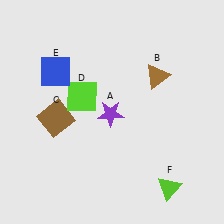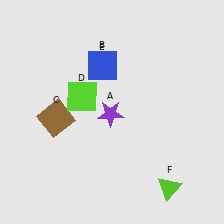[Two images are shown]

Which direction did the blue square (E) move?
The blue square (E) moved right.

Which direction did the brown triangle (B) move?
The brown triangle (B) moved left.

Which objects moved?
The objects that moved are: the brown triangle (B), the blue square (E).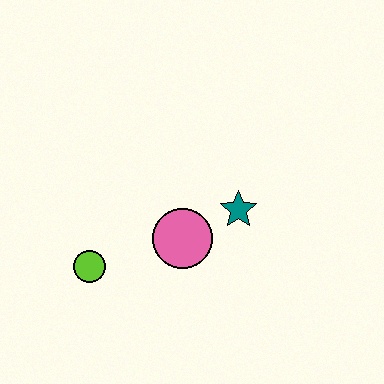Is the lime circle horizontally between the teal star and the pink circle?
No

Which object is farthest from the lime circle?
The teal star is farthest from the lime circle.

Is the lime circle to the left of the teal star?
Yes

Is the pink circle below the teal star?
Yes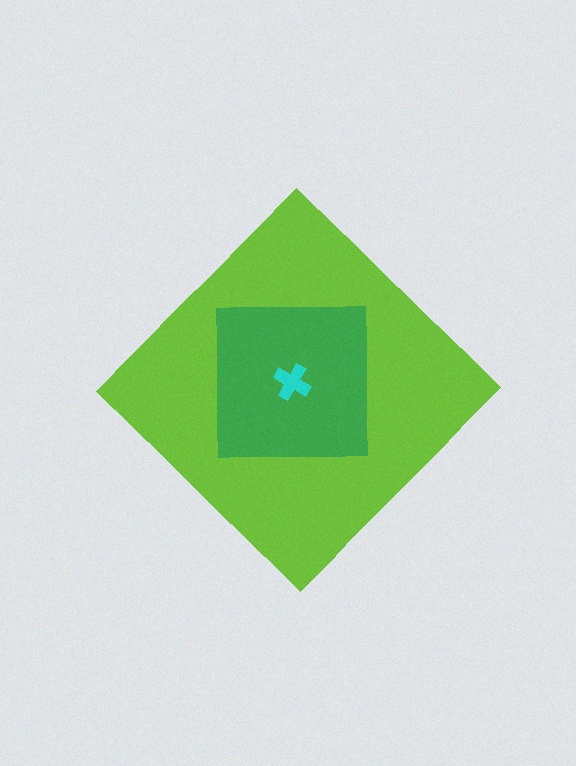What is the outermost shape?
The lime diamond.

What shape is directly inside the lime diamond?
The green square.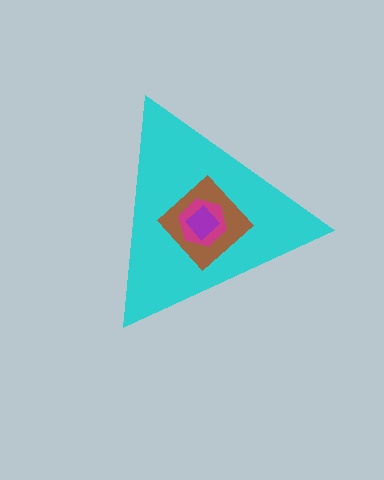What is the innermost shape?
The purple diamond.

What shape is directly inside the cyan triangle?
The brown diamond.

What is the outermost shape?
The cyan triangle.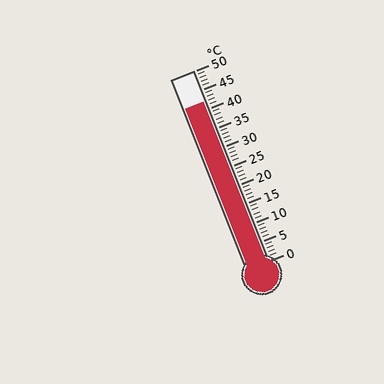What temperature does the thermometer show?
The thermometer shows approximately 42°C.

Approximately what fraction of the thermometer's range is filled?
The thermometer is filled to approximately 85% of its range.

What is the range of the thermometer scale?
The thermometer scale ranges from 0°C to 50°C.